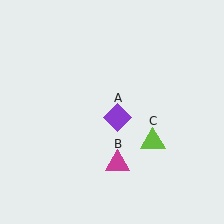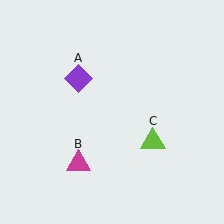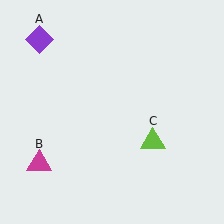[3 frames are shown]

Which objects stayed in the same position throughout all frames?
Lime triangle (object C) remained stationary.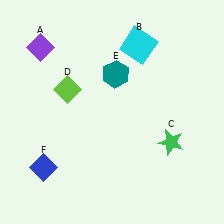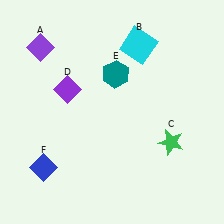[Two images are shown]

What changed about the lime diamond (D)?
In Image 1, D is lime. In Image 2, it changed to purple.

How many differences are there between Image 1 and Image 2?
There is 1 difference between the two images.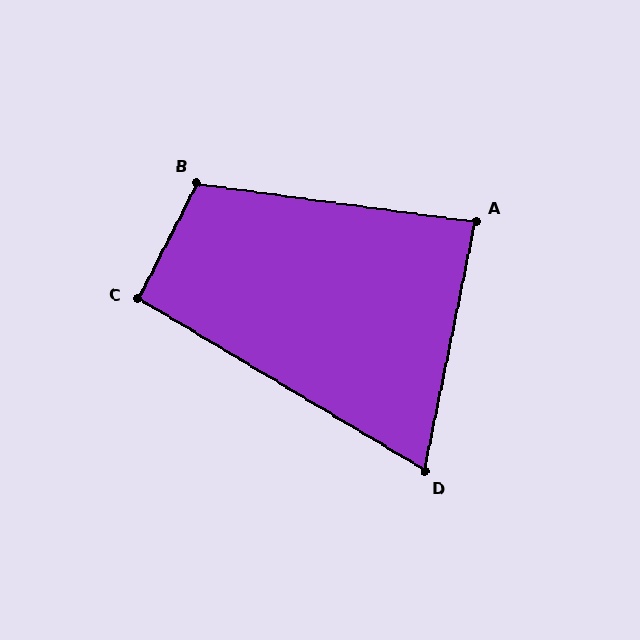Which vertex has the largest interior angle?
B, at approximately 110 degrees.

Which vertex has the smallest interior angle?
D, at approximately 70 degrees.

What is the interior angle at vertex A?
Approximately 86 degrees (approximately right).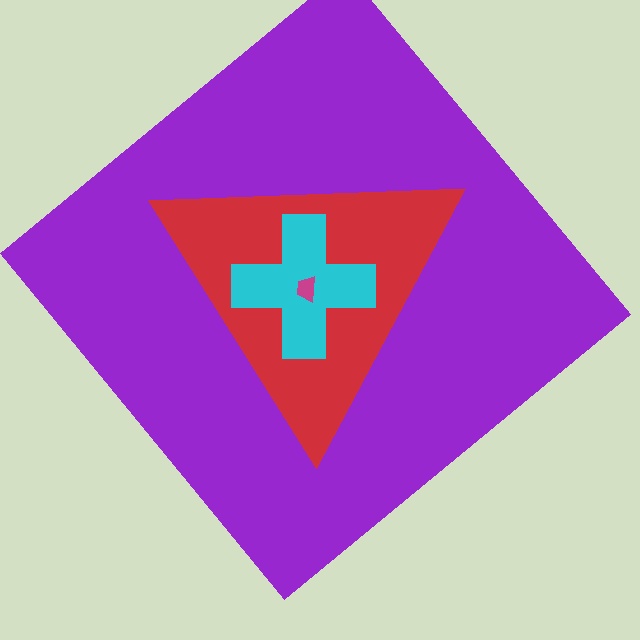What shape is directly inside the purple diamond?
The red triangle.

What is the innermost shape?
The magenta trapezoid.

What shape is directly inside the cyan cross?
The magenta trapezoid.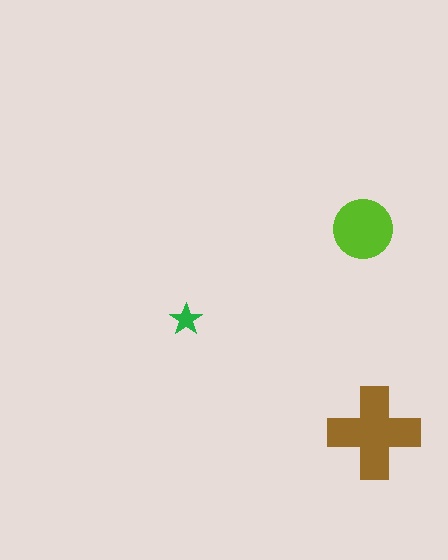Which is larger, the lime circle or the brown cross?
The brown cross.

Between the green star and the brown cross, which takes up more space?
The brown cross.